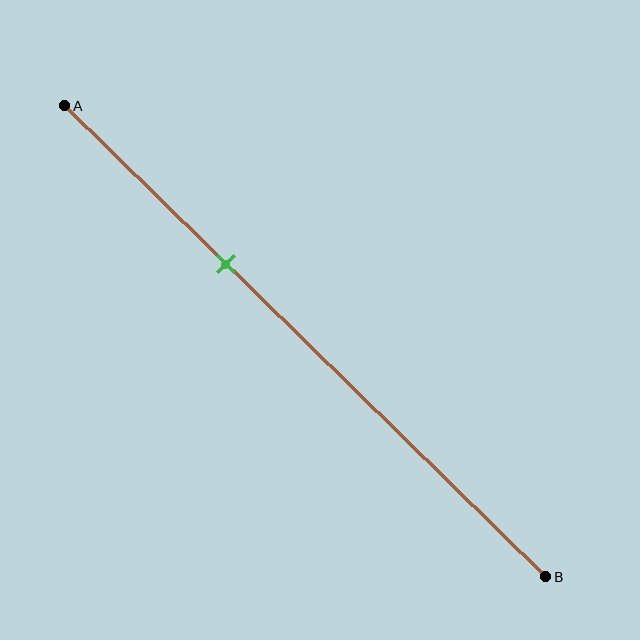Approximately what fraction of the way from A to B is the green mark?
The green mark is approximately 35% of the way from A to B.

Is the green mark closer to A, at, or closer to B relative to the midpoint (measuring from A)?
The green mark is closer to point A than the midpoint of segment AB.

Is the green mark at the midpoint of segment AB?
No, the mark is at about 35% from A, not at the 50% midpoint.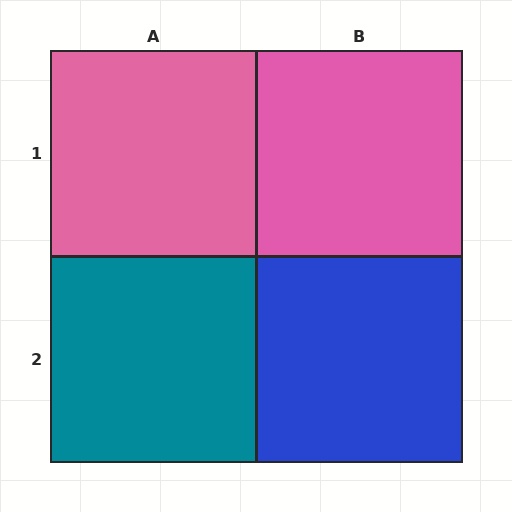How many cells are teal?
1 cell is teal.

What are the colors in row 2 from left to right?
Teal, blue.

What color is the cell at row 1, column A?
Pink.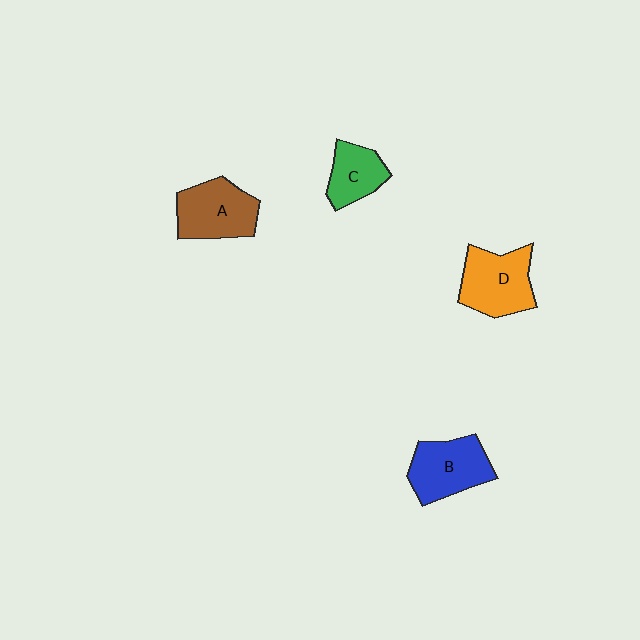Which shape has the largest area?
Shape D (orange).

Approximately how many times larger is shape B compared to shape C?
Approximately 1.4 times.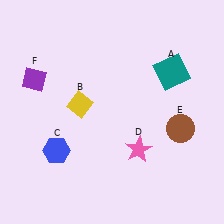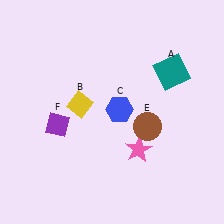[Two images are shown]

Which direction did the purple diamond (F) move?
The purple diamond (F) moved down.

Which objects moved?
The objects that moved are: the blue hexagon (C), the brown circle (E), the purple diamond (F).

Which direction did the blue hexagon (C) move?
The blue hexagon (C) moved right.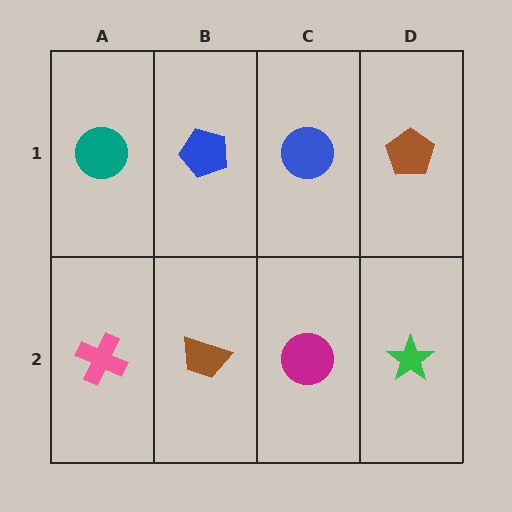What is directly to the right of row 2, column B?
A magenta circle.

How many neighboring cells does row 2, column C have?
3.